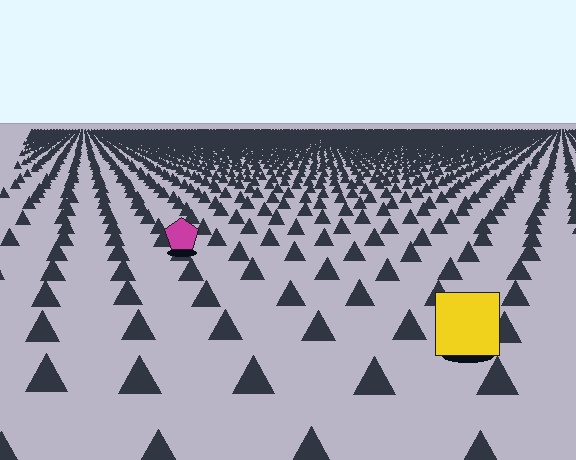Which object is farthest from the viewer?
The magenta pentagon is farthest from the viewer. It appears smaller and the ground texture around it is denser.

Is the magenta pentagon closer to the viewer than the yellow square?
No. The yellow square is closer — you can tell from the texture gradient: the ground texture is coarser near it.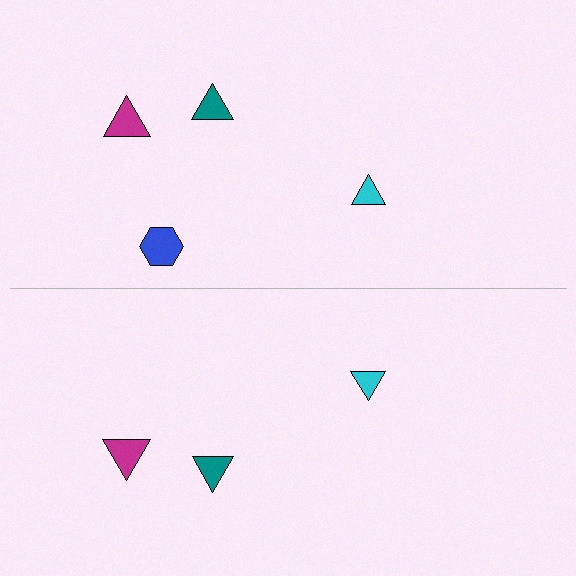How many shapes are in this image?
There are 7 shapes in this image.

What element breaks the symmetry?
A blue hexagon is missing from the bottom side.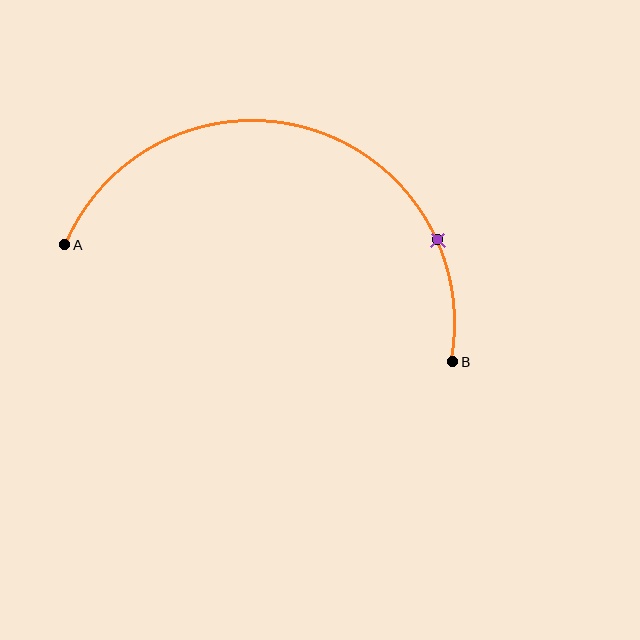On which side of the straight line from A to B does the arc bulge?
The arc bulges above the straight line connecting A and B.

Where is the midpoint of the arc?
The arc midpoint is the point on the curve farthest from the straight line joining A and B. It sits above that line.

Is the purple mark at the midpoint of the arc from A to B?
No. The purple mark lies on the arc but is closer to endpoint B. The arc midpoint would be at the point on the curve equidistant along the arc from both A and B.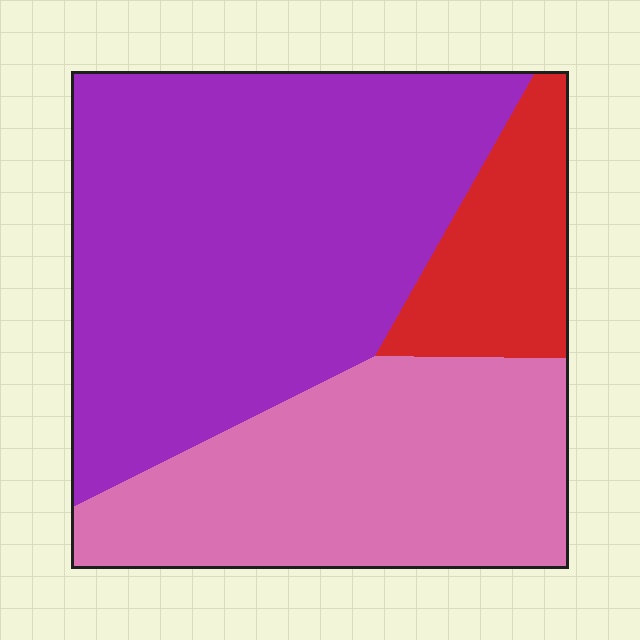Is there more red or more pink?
Pink.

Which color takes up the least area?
Red, at roughly 15%.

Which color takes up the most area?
Purple, at roughly 55%.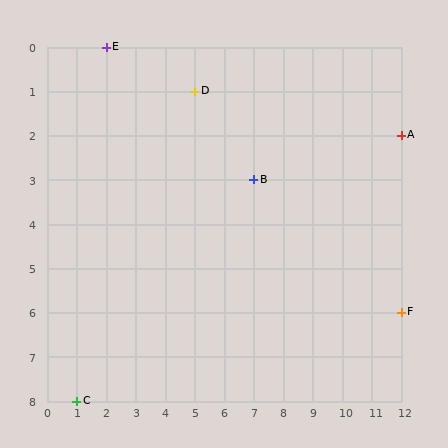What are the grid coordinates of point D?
Point D is at grid coordinates (5, 1).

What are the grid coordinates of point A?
Point A is at grid coordinates (12, 2).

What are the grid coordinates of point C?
Point C is at grid coordinates (1, 8).